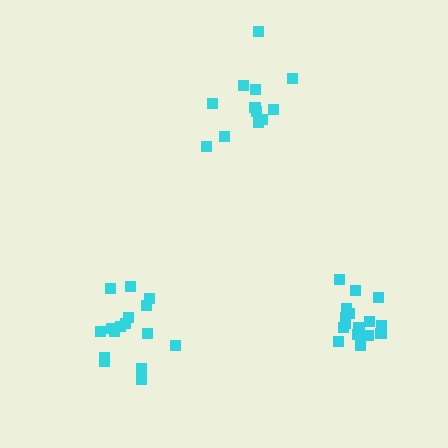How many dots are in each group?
Group 1: 17 dots, Group 2: 16 dots, Group 3: 12 dots (45 total).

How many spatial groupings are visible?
There are 3 spatial groupings.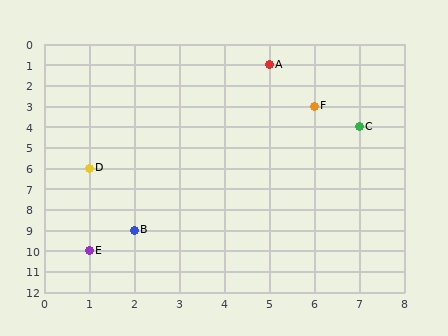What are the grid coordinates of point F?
Point F is at grid coordinates (6, 3).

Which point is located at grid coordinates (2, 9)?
Point B is at (2, 9).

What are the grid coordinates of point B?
Point B is at grid coordinates (2, 9).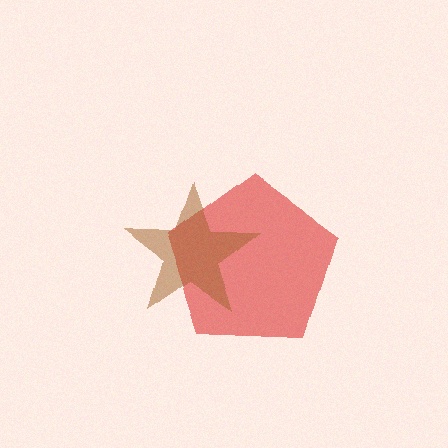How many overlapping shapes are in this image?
There are 2 overlapping shapes in the image.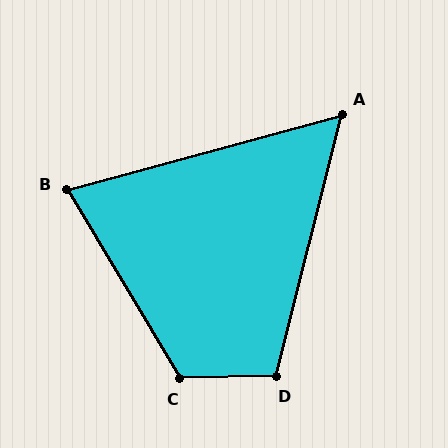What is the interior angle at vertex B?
Approximately 74 degrees (acute).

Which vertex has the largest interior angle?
C, at approximately 119 degrees.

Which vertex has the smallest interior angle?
A, at approximately 61 degrees.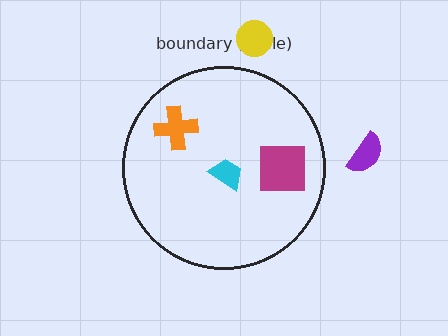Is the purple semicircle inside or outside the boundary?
Outside.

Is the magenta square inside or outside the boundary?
Inside.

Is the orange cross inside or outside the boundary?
Inside.